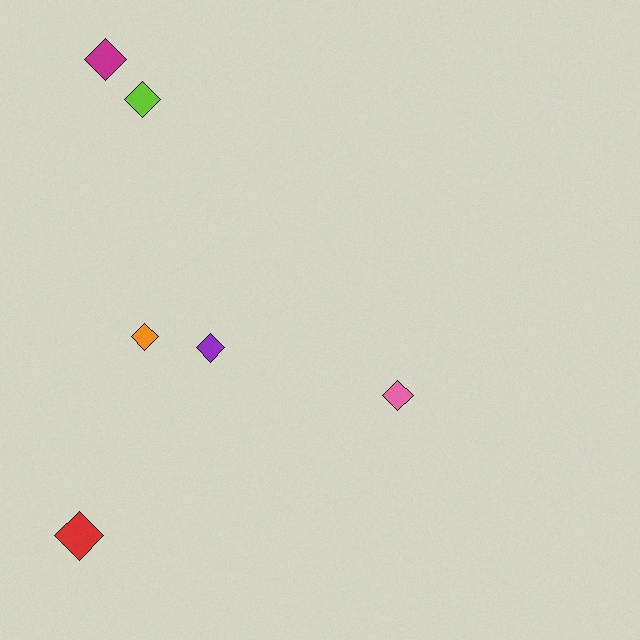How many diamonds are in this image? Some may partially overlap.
There are 6 diamonds.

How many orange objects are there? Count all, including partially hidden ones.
There is 1 orange object.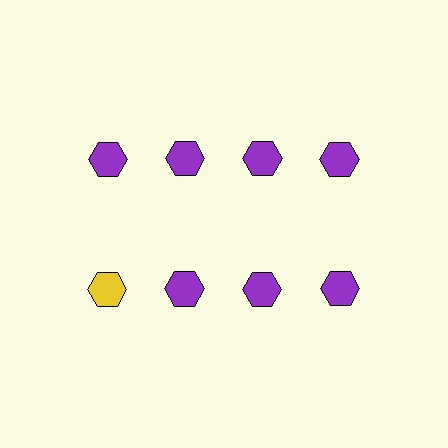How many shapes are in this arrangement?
There are 8 shapes arranged in a grid pattern.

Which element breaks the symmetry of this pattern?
The yellow hexagon in the second row, leftmost column breaks the symmetry. All other shapes are purple hexagons.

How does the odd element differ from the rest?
It has a different color: yellow instead of purple.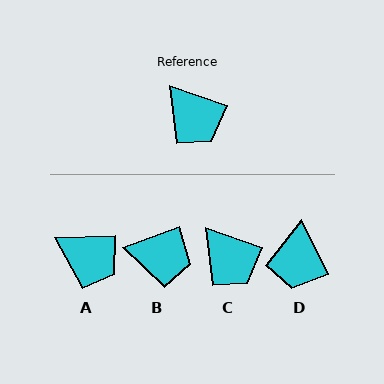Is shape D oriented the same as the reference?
No, it is off by about 45 degrees.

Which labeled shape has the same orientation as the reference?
C.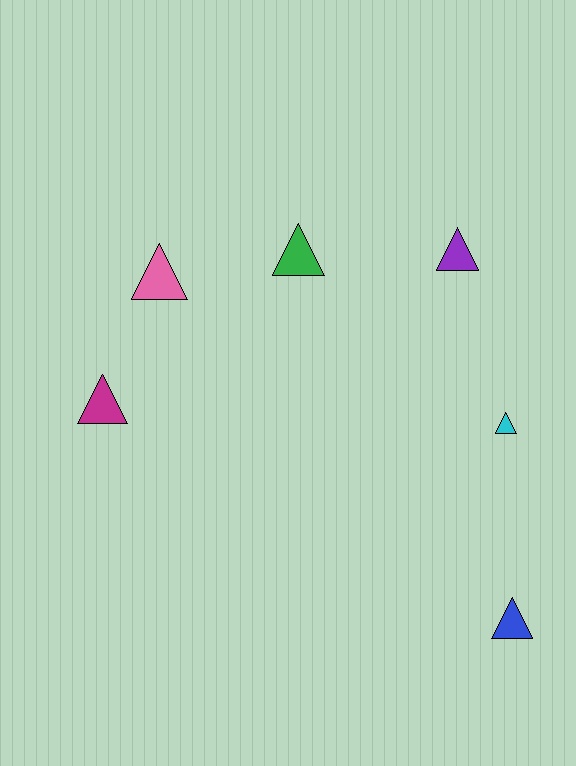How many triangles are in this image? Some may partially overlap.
There are 6 triangles.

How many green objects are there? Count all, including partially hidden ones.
There is 1 green object.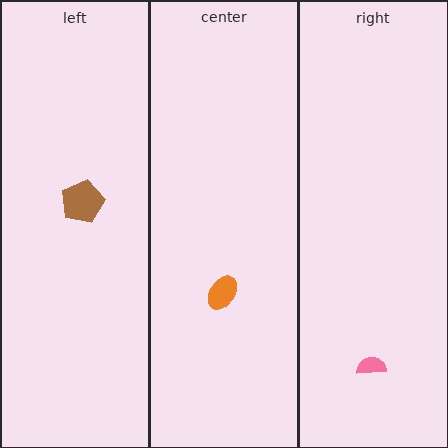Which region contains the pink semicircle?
The right region.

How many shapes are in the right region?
1.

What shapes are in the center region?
The orange ellipse.